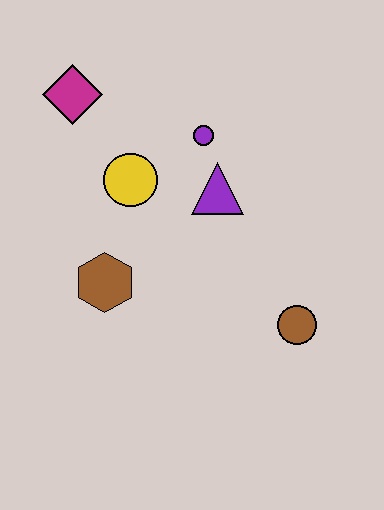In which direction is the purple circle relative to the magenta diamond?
The purple circle is to the right of the magenta diamond.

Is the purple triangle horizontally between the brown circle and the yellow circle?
Yes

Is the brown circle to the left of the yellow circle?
No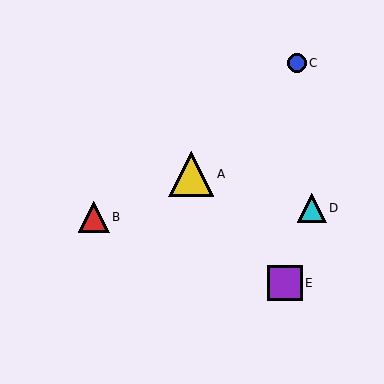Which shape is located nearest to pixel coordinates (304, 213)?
The cyan triangle (labeled D) at (312, 208) is nearest to that location.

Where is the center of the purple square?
The center of the purple square is at (285, 283).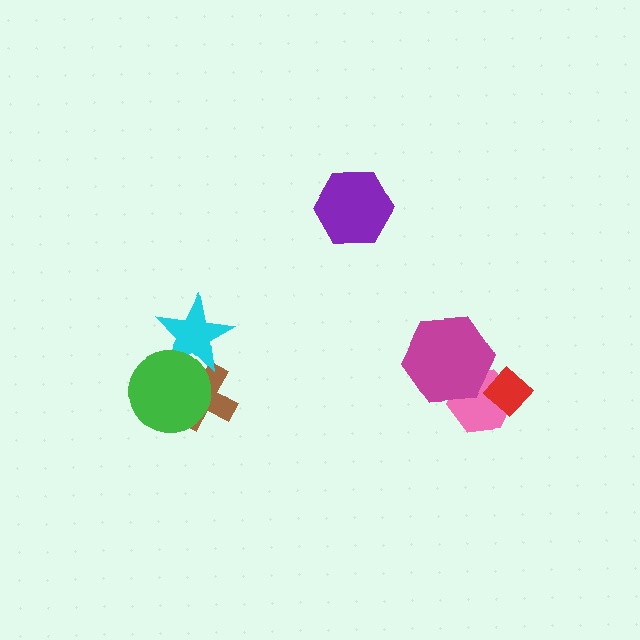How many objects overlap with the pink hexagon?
2 objects overlap with the pink hexagon.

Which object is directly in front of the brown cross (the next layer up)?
The cyan star is directly in front of the brown cross.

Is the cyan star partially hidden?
Yes, it is partially covered by another shape.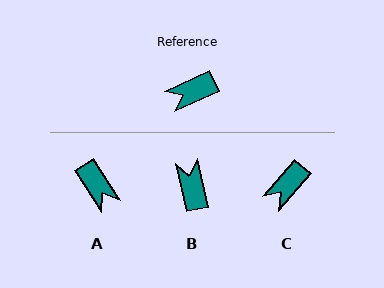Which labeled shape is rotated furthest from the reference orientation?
B, about 102 degrees away.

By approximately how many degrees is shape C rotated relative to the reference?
Approximately 25 degrees counter-clockwise.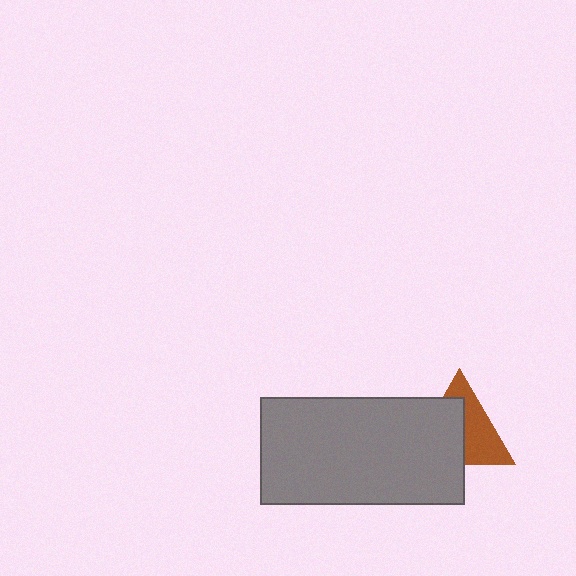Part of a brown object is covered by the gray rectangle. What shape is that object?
It is a triangle.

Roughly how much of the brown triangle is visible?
About half of it is visible (roughly 48%).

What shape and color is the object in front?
The object in front is a gray rectangle.